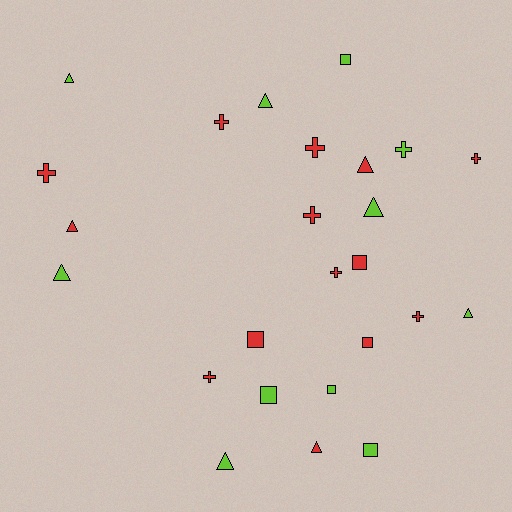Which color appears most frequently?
Red, with 14 objects.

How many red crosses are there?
There are 8 red crosses.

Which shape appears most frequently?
Cross, with 9 objects.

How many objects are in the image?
There are 25 objects.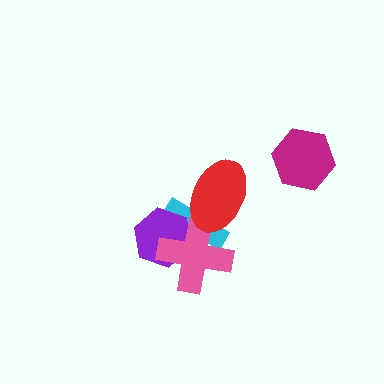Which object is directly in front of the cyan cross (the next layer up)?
The purple hexagon is directly in front of the cyan cross.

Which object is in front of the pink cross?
The red ellipse is in front of the pink cross.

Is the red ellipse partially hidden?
No, no other shape covers it.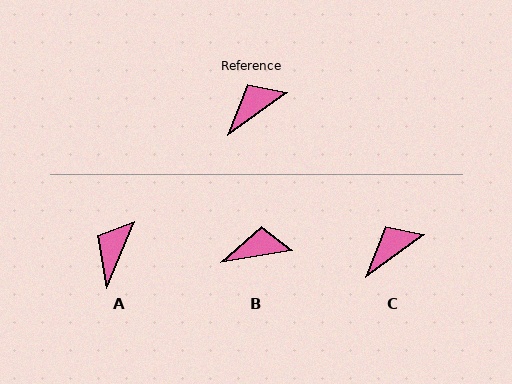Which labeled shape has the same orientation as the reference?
C.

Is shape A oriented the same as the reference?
No, it is off by about 31 degrees.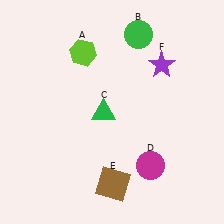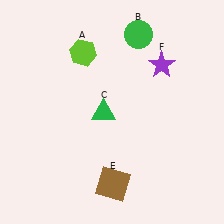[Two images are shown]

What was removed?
The magenta circle (D) was removed in Image 2.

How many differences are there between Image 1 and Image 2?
There is 1 difference between the two images.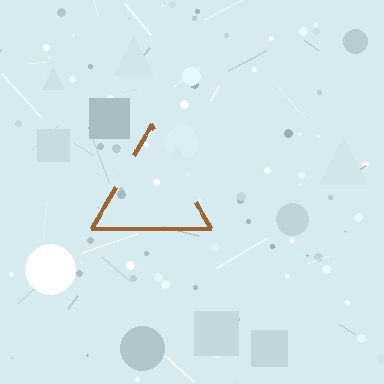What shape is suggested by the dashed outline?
The dashed outline suggests a triangle.